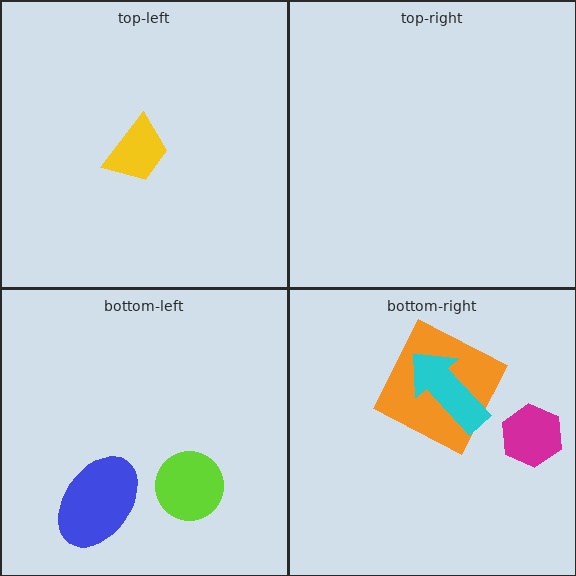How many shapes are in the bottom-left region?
2.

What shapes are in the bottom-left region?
The blue ellipse, the lime circle.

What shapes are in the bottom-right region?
The orange square, the cyan arrow, the magenta hexagon.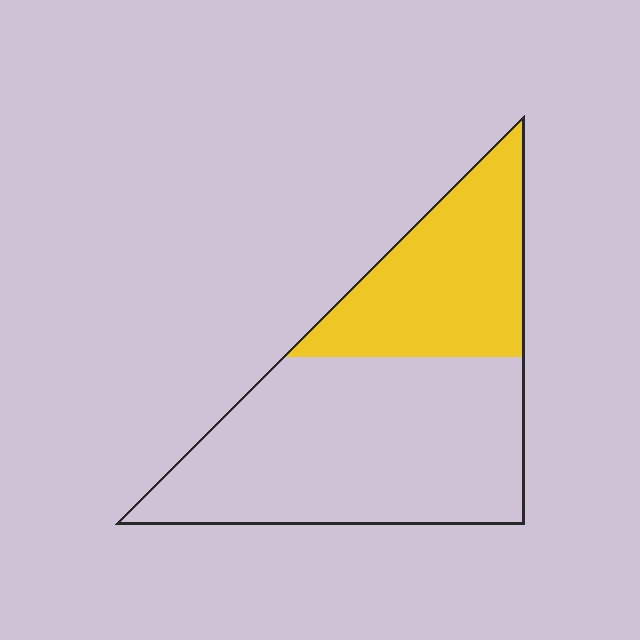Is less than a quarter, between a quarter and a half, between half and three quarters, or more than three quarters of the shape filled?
Between a quarter and a half.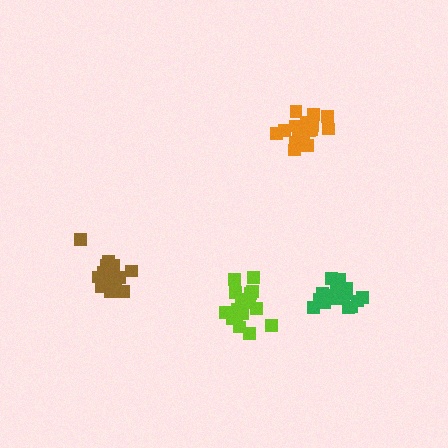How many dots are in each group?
Group 1: 20 dots, Group 2: 18 dots, Group 3: 17 dots, Group 4: 17 dots (72 total).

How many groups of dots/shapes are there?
There are 4 groups.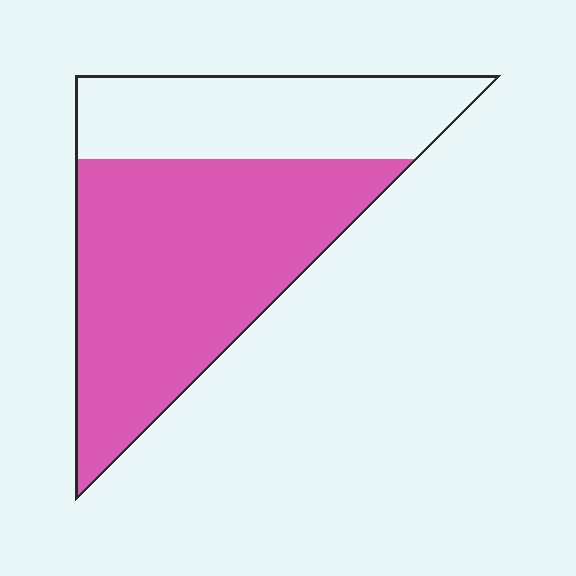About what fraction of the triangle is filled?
About five eighths (5/8).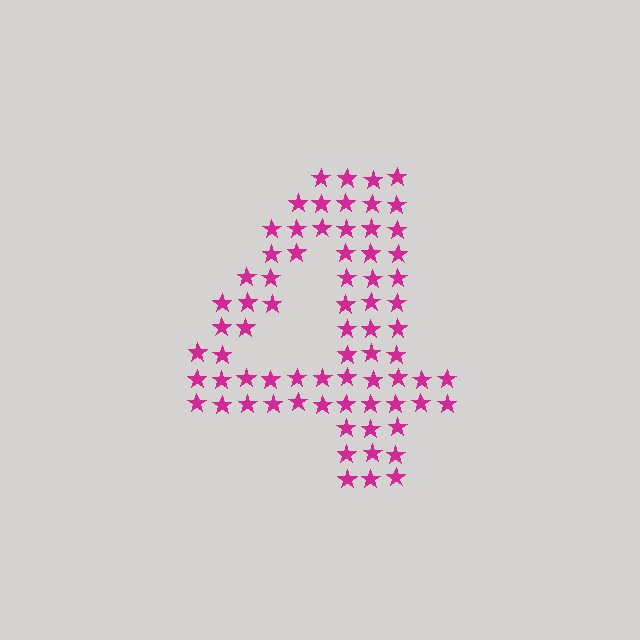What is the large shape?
The large shape is the digit 4.